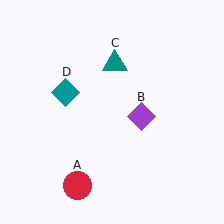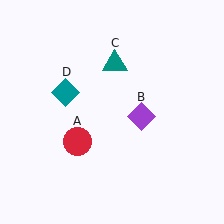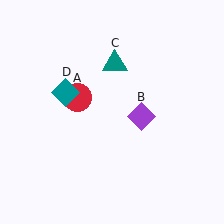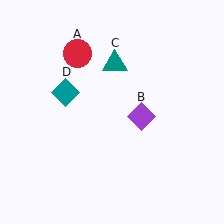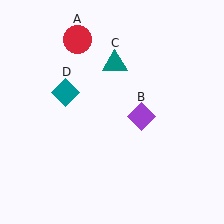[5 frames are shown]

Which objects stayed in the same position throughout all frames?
Purple diamond (object B) and teal triangle (object C) and teal diamond (object D) remained stationary.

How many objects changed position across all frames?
1 object changed position: red circle (object A).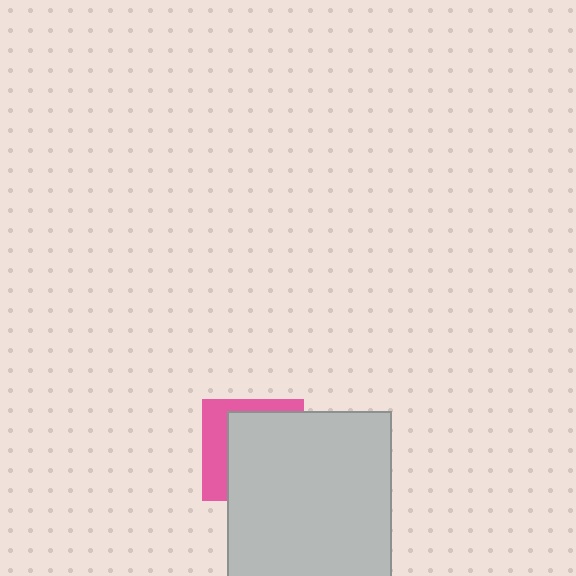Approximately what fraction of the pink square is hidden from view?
Roughly 66% of the pink square is hidden behind the light gray rectangle.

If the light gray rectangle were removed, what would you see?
You would see the complete pink square.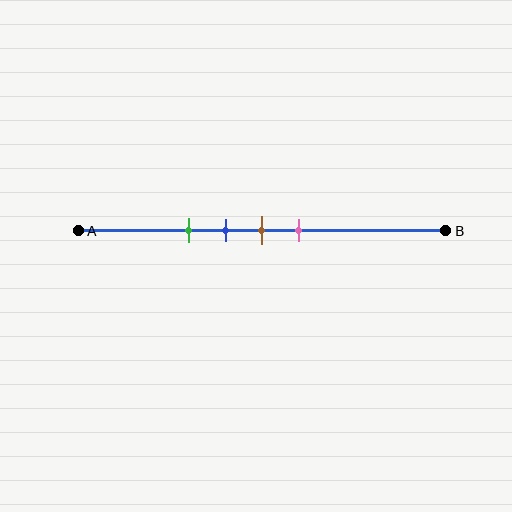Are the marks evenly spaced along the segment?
Yes, the marks are approximately evenly spaced.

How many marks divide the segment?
There are 4 marks dividing the segment.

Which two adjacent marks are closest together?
The blue and brown marks are the closest adjacent pair.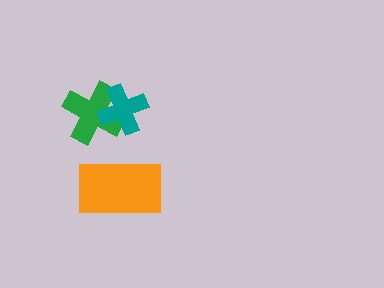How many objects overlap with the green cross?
1 object overlaps with the green cross.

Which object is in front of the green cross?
The teal cross is in front of the green cross.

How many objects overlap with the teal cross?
1 object overlaps with the teal cross.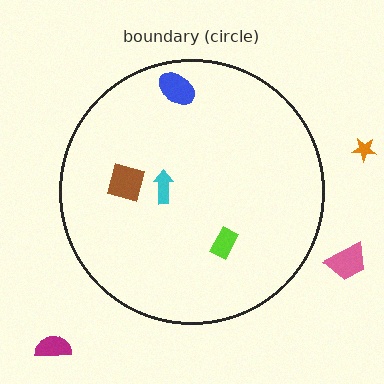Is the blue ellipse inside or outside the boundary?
Inside.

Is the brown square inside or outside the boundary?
Inside.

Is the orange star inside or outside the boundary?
Outside.